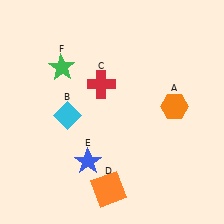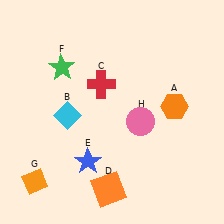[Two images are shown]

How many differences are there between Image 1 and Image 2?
There are 2 differences between the two images.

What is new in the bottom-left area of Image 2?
An orange diamond (G) was added in the bottom-left area of Image 2.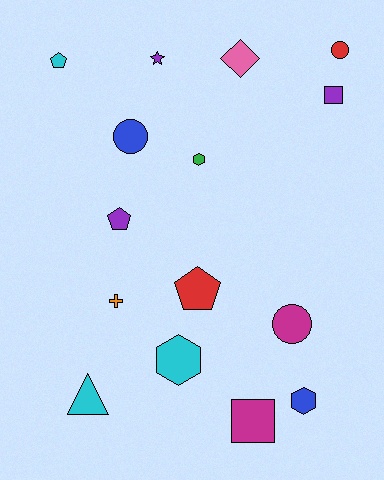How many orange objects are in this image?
There is 1 orange object.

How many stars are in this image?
There is 1 star.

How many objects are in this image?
There are 15 objects.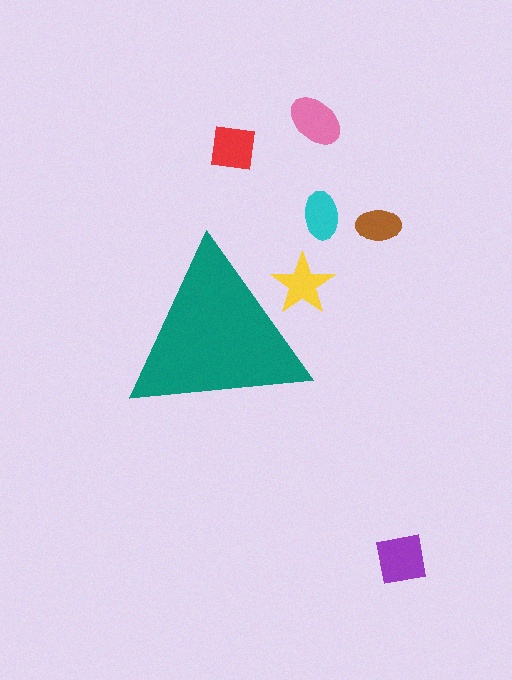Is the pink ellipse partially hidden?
No, the pink ellipse is fully visible.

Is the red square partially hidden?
No, the red square is fully visible.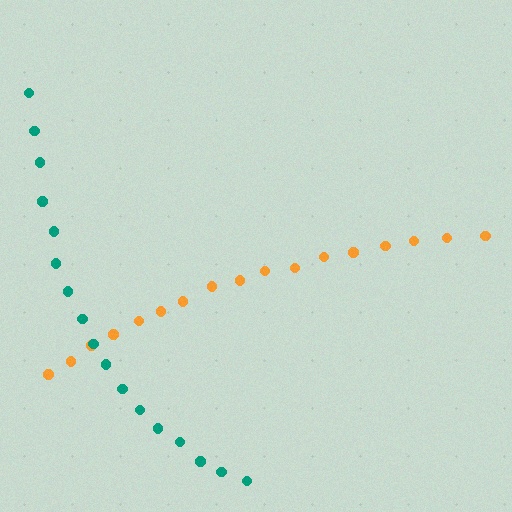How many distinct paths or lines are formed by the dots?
There are 2 distinct paths.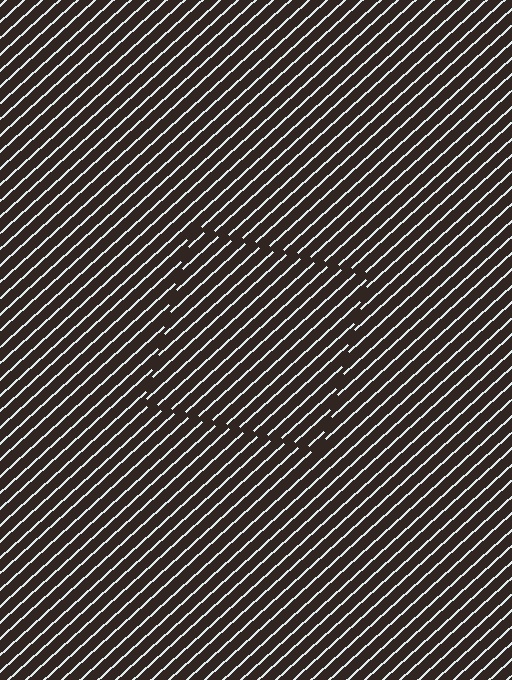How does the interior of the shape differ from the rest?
The interior of the shape contains the same grating, shifted by half a period — the contour is defined by the phase discontinuity where line-ends from the inner and outer gratings abut.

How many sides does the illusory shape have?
4 sides — the line-ends trace a square.